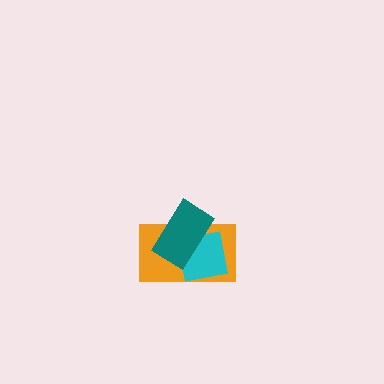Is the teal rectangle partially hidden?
No, no other shape covers it.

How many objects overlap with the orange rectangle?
2 objects overlap with the orange rectangle.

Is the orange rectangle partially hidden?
Yes, it is partially covered by another shape.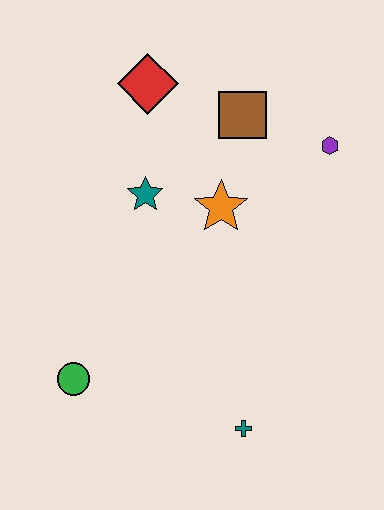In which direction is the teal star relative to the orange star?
The teal star is to the left of the orange star.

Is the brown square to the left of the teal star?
No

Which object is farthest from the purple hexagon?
The green circle is farthest from the purple hexagon.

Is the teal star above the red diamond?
No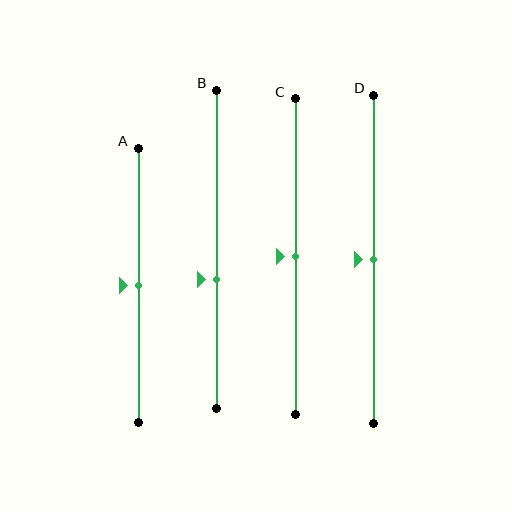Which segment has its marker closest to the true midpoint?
Segment A has its marker closest to the true midpoint.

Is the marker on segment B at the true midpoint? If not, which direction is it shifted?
No, the marker on segment B is shifted downward by about 9% of the segment length.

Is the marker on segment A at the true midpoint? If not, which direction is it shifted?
Yes, the marker on segment A is at the true midpoint.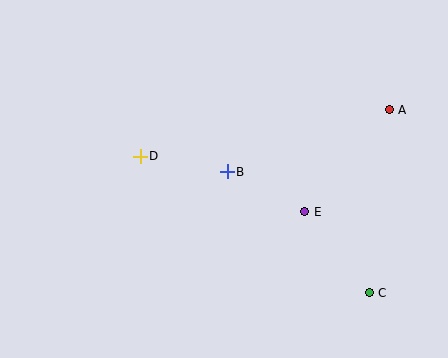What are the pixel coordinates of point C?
Point C is at (369, 293).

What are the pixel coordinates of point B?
Point B is at (227, 172).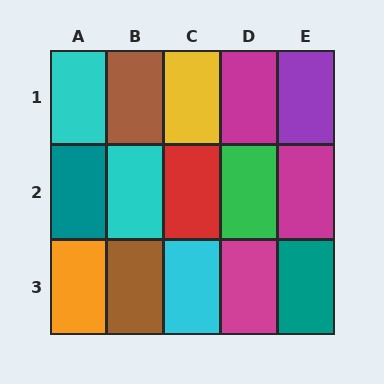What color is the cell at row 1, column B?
Brown.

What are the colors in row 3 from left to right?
Orange, brown, cyan, magenta, teal.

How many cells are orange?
1 cell is orange.